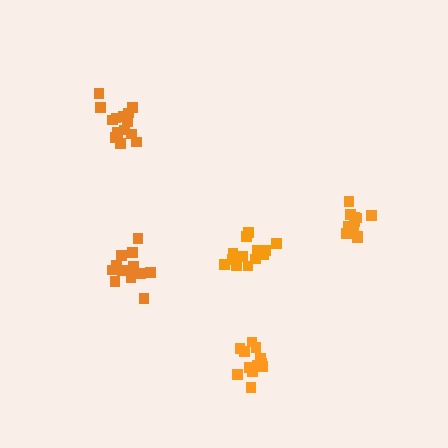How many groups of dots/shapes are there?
There are 5 groups.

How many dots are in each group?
Group 1: 12 dots, Group 2: 14 dots, Group 3: 14 dots, Group 4: 11 dots, Group 5: 13 dots (64 total).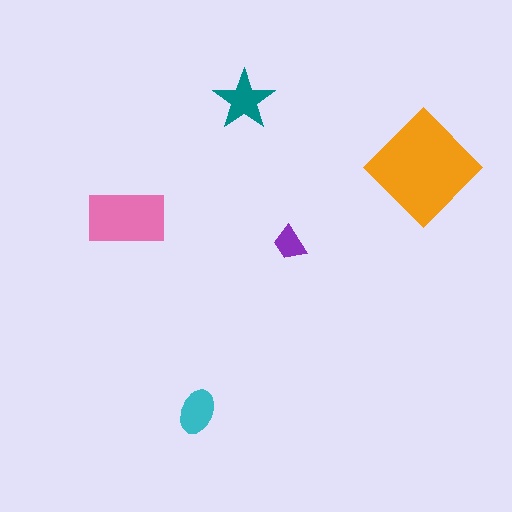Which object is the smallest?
The purple trapezoid.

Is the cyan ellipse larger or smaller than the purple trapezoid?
Larger.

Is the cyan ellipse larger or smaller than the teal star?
Smaller.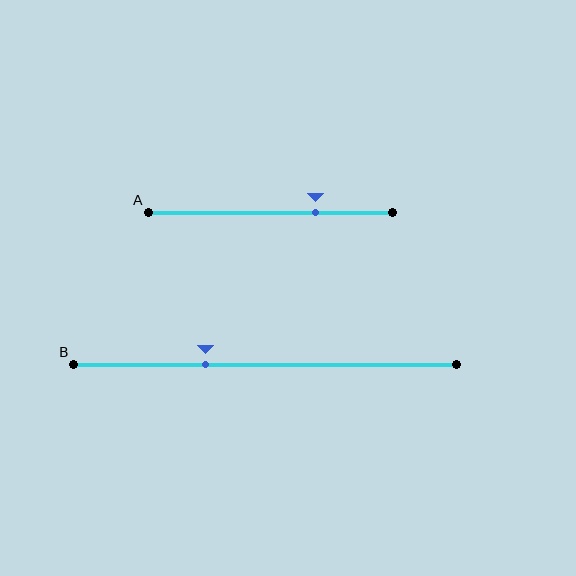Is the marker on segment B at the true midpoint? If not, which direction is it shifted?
No, the marker on segment B is shifted to the left by about 16% of the segment length.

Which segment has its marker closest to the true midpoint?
Segment B has its marker closest to the true midpoint.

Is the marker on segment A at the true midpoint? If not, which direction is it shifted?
No, the marker on segment A is shifted to the right by about 18% of the segment length.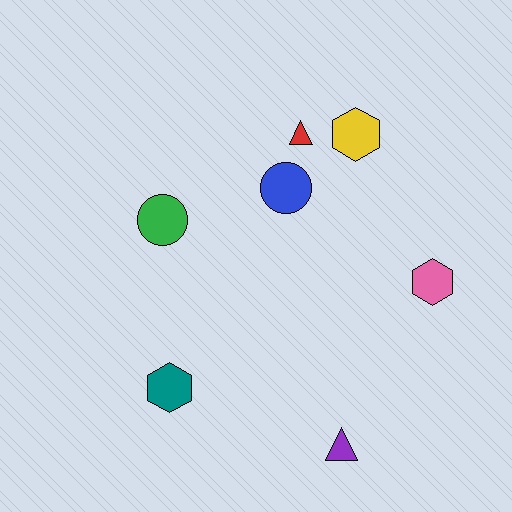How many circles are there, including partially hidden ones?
There are 2 circles.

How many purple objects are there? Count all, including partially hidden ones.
There is 1 purple object.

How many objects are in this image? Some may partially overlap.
There are 7 objects.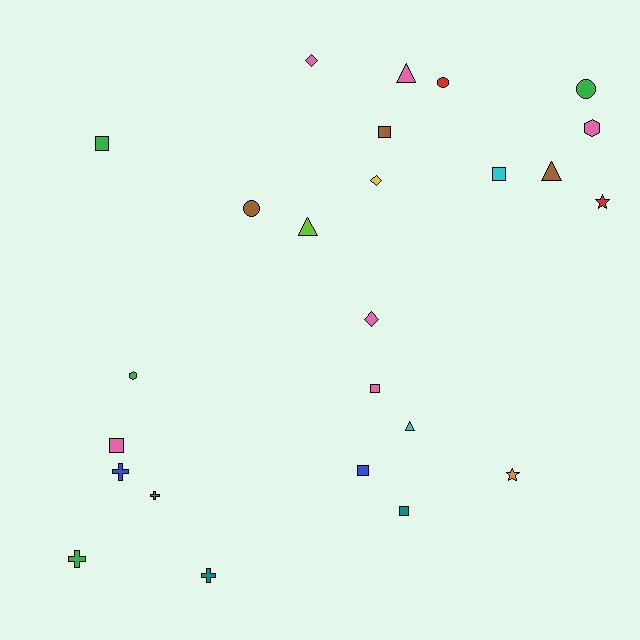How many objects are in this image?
There are 25 objects.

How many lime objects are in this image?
There is 1 lime object.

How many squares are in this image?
There are 7 squares.